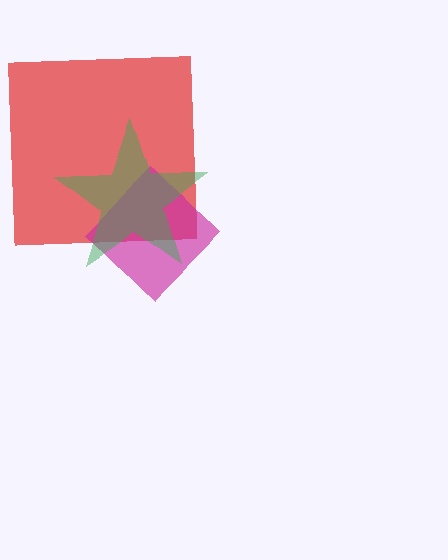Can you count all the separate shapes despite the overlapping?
Yes, there are 3 separate shapes.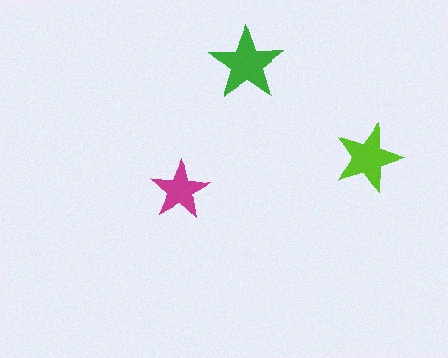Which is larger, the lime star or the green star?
The green one.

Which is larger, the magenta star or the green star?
The green one.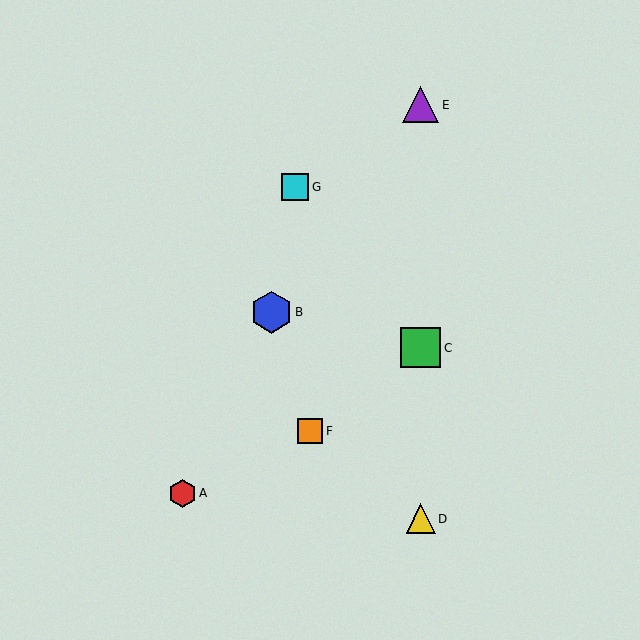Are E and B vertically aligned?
No, E is at x≈421 and B is at x≈271.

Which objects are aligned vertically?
Objects C, D, E are aligned vertically.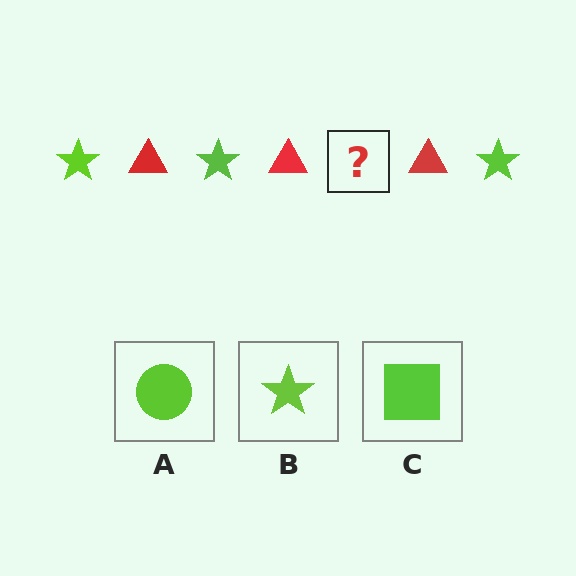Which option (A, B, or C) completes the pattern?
B.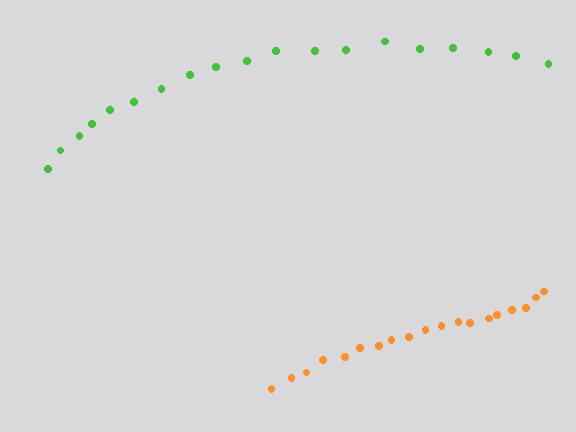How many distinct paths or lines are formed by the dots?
There are 2 distinct paths.